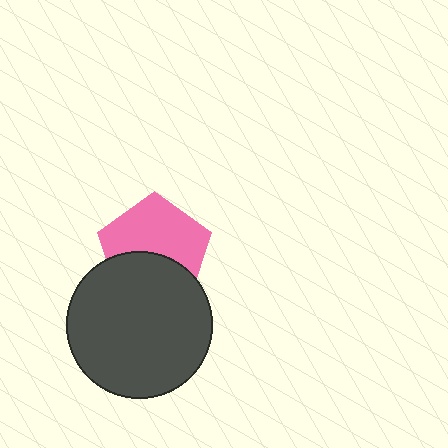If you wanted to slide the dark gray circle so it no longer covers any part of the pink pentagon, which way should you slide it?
Slide it down — that is the most direct way to separate the two shapes.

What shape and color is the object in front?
The object in front is a dark gray circle.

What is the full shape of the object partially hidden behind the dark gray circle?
The partially hidden object is a pink pentagon.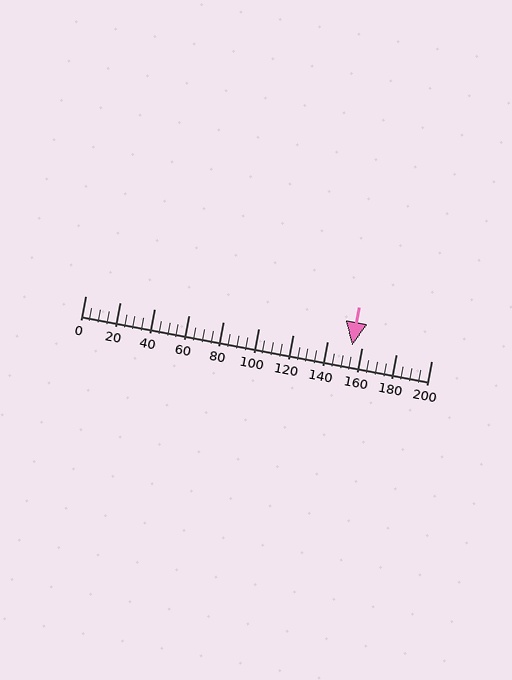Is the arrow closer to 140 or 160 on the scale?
The arrow is closer to 160.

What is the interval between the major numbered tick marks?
The major tick marks are spaced 20 units apart.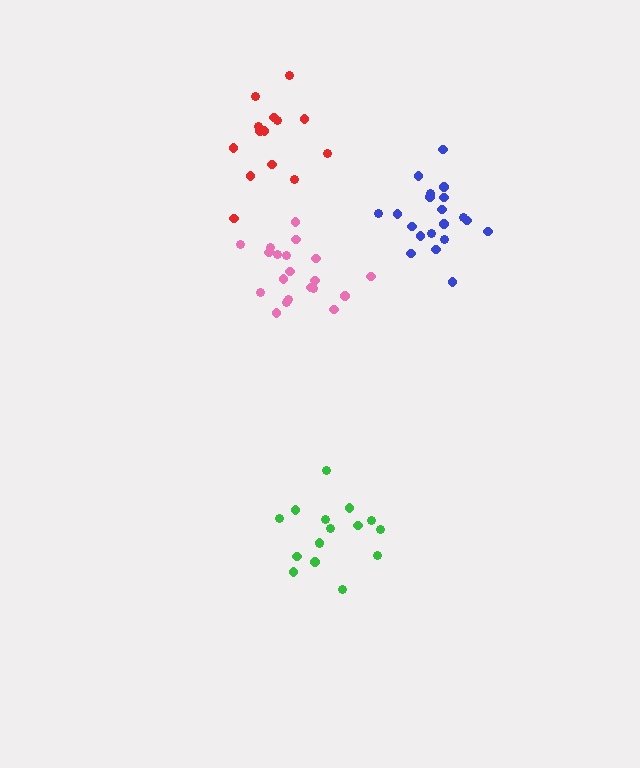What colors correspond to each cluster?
The clusters are colored: pink, red, blue, green.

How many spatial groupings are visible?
There are 4 spatial groupings.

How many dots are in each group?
Group 1: 20 dots, Group 2: 14 dots, Group 3: 20 dots, Group 4: 16 dots (70 total).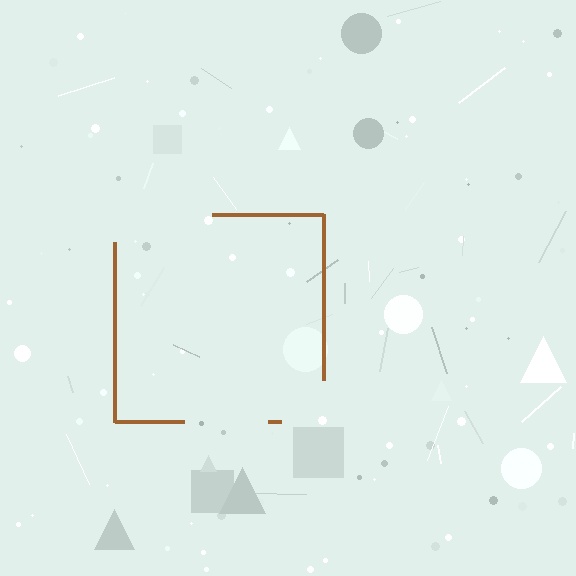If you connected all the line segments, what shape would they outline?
They would outline a square.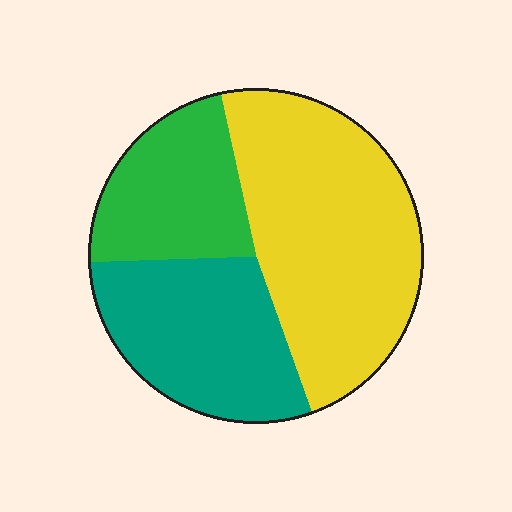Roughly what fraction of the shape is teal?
Teal takes up between a quarter and a half of the shape.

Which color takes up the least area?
Green, at roughly 20%.